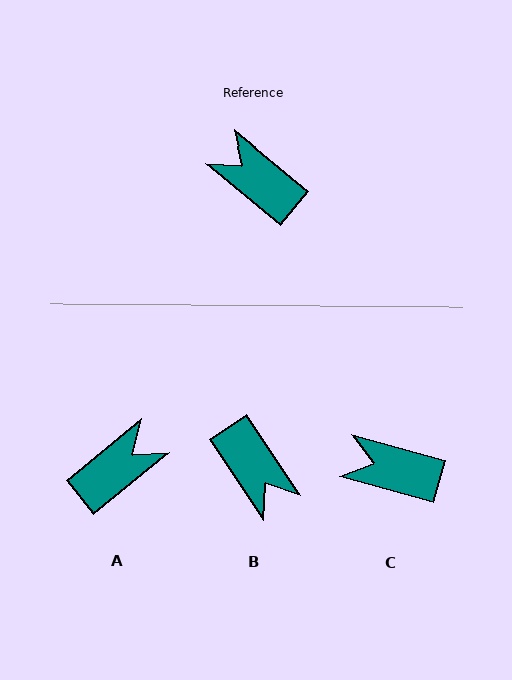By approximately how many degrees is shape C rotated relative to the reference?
Approximately 24 degrees counter-clockwise.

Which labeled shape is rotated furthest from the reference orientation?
B, about 163 degrees away.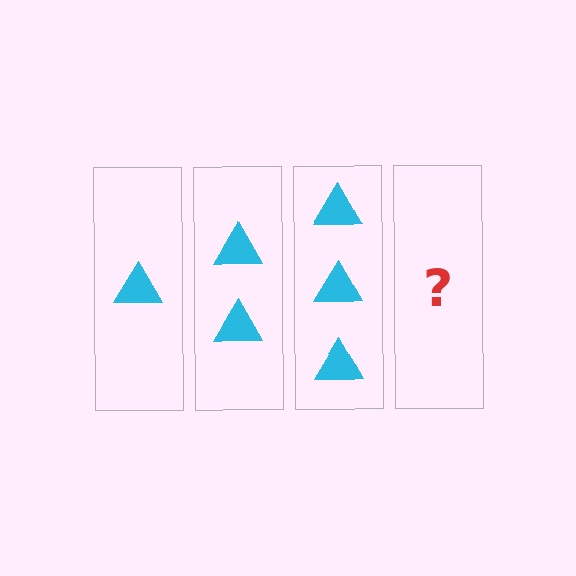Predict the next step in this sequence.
The next step is 4 triangles.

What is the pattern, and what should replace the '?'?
The pattern is that each step adds one more triangle. The '?' should be 4 triangles.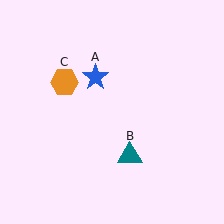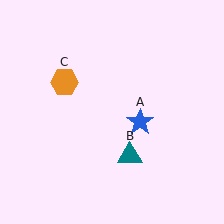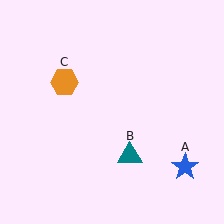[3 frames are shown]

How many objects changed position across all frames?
1 object changed position: blue star (object A).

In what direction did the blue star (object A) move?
The blue star (object A) moved down and to the right.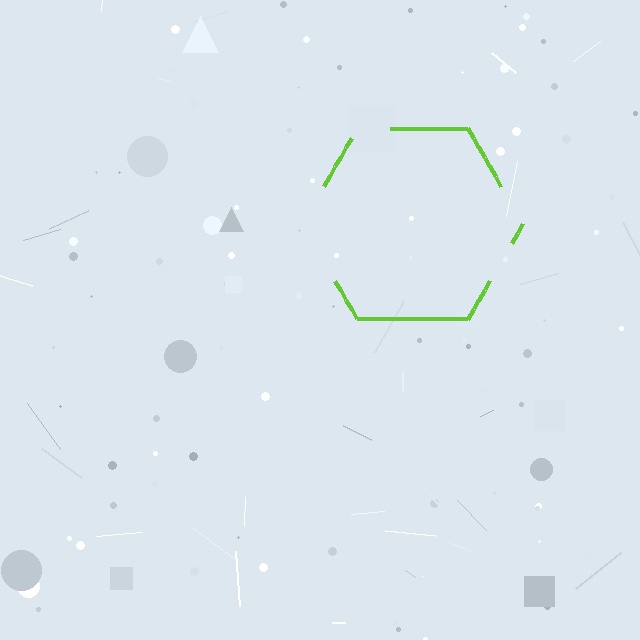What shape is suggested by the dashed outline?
The dashed outline suggests a hexagon.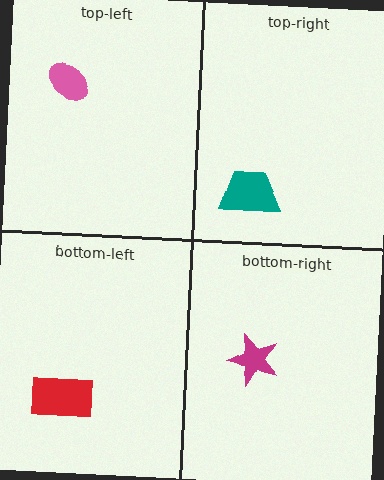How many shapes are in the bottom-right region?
1.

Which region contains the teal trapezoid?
The top-right region.